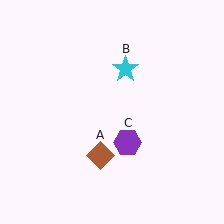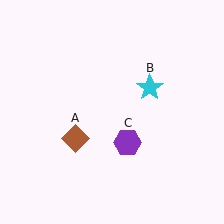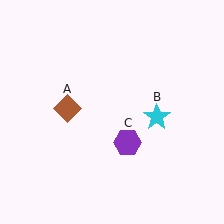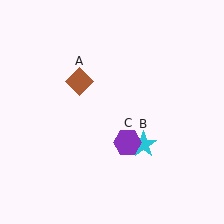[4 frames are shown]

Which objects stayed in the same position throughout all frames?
Purple hexagon (object C) remained stationary.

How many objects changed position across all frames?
2 objects changed position: brown diamond (object A), cyan star (object B).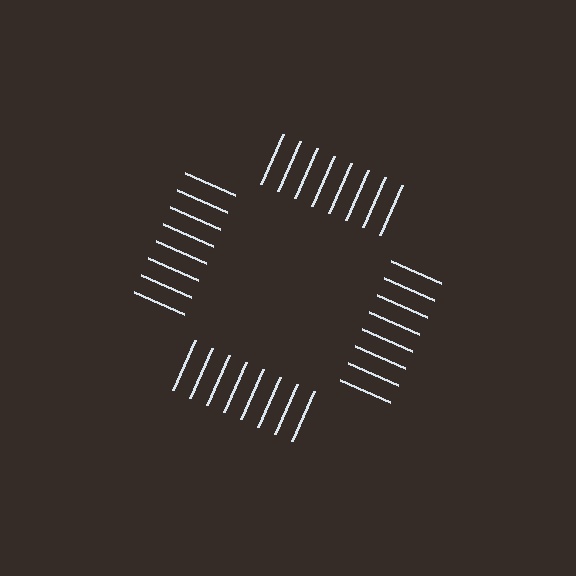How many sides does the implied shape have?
4 sides — the line-ends trace a square.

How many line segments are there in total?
32 — 8 along each of the 4 edges.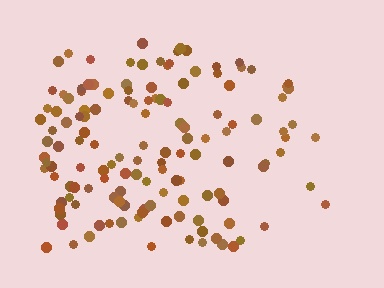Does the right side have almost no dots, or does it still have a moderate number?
Still a moderate number, just noticeably fewer than the left.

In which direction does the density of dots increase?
From right to left, with the left side densest.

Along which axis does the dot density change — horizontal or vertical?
Horizontal.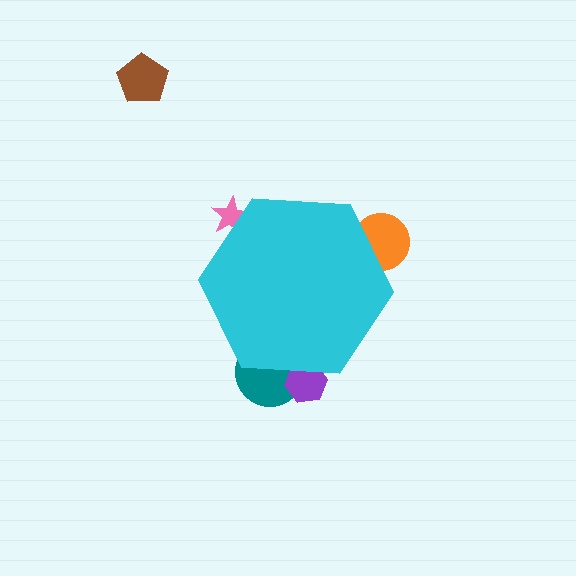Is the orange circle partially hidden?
Yes, the orange circle is partially hidden behind the cyan hexagon.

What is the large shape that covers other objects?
A cyan hexagon.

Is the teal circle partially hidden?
Yes, the teal circle is partially hidden behind the cyan hexagon.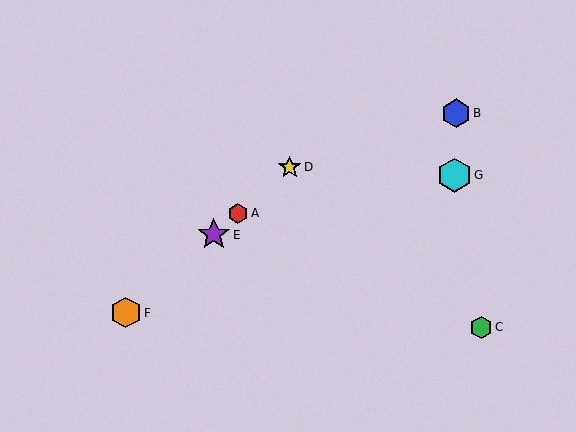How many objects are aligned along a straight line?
4 objects (A, D, E, F) are aligned along a straight line.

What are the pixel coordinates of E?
Object E is at (214, 235).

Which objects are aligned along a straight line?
Objects A, D, E, F are aligned along a straight line.